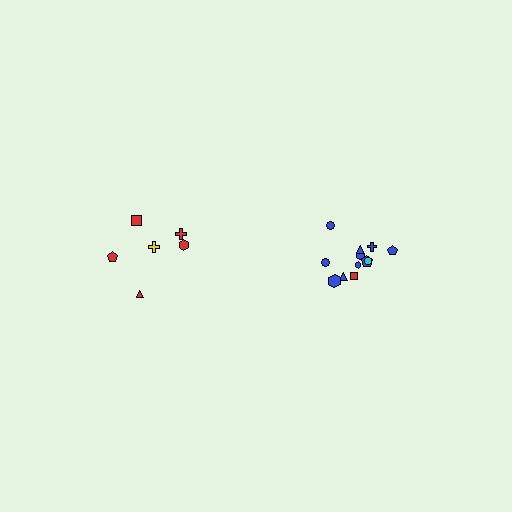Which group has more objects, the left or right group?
The right group.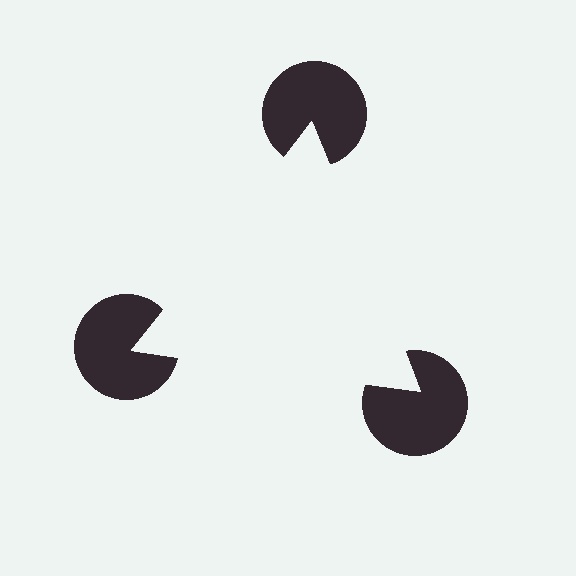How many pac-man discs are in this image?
There are 3 — one at each vertex of the illusory triangle.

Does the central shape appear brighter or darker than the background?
It typically appears slightly brighter than the background, even though no actual brightness change is drawn.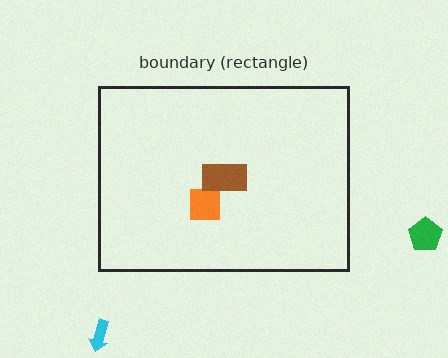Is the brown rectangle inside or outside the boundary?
Inside.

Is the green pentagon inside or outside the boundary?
Outside.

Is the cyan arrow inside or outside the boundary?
Outside.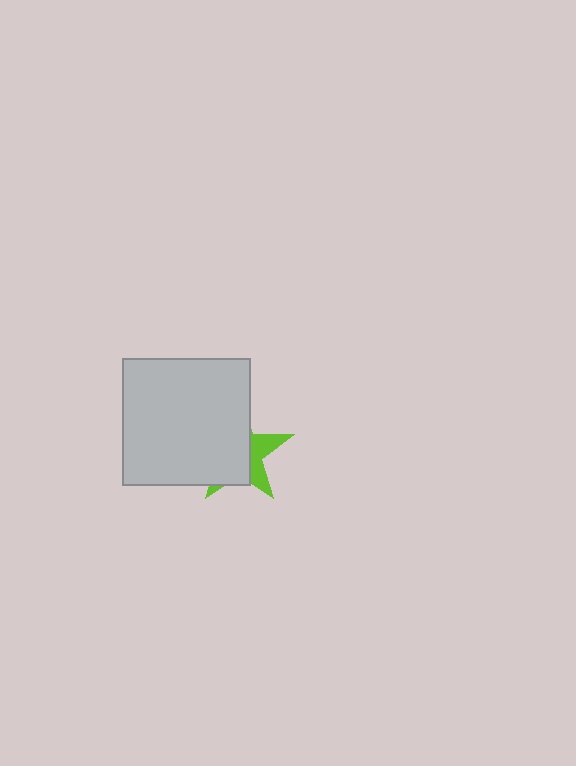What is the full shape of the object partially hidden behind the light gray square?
The partially hidden object is a lime star.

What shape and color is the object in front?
The object in front is a light gray square.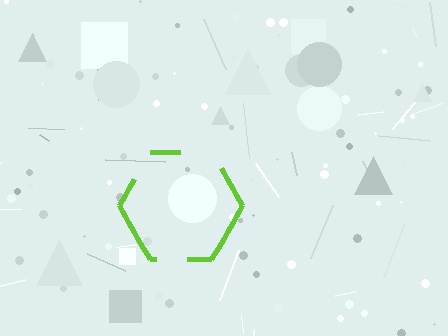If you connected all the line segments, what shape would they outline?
They would outline a hexagon.